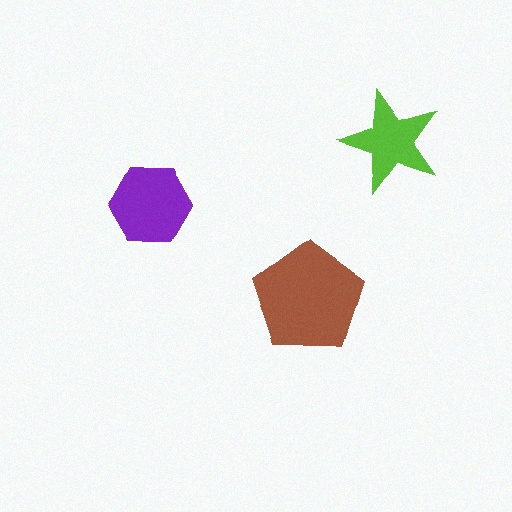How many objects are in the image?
There are 3 objects in the image.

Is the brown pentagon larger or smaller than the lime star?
Larger.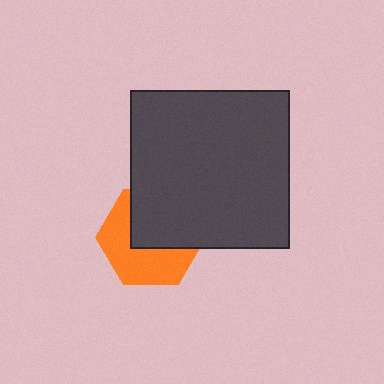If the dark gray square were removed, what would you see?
You would see the complete orange hexagon.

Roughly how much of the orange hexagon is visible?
About half of it is visible (roughly 51%).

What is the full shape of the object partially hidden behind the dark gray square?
The partially hidden object is an orange hexagon.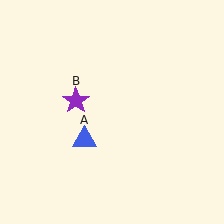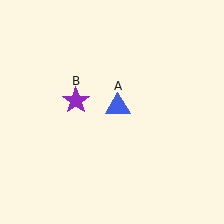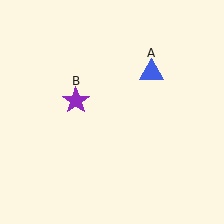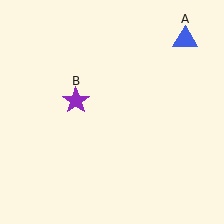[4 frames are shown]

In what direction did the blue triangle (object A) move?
The blue triangle (object A) moved up and to the right.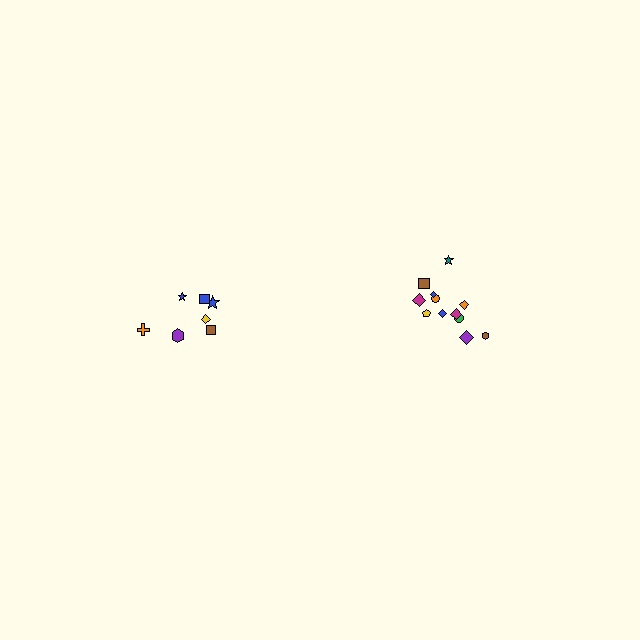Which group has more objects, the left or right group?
The right group.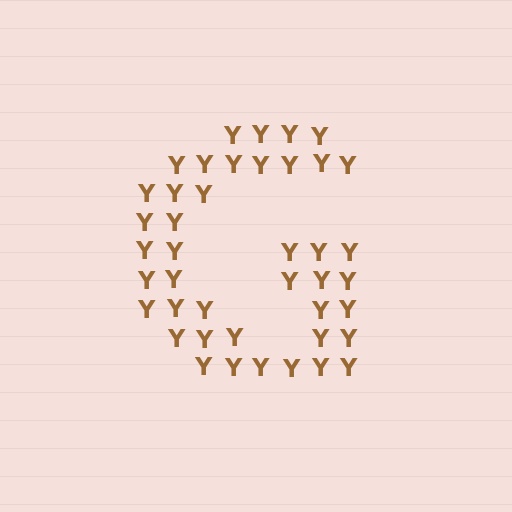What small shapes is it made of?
It is made of small letter Y's.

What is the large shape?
The large shape is the letter G.